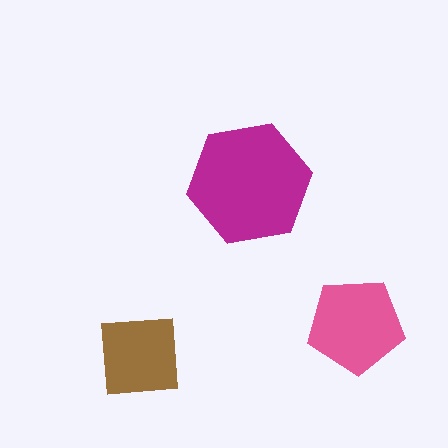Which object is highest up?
The magenta hexagon is topmost.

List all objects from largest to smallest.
The magenta hexagon, the pink pentagon, the brown square.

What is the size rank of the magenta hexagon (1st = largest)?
1st.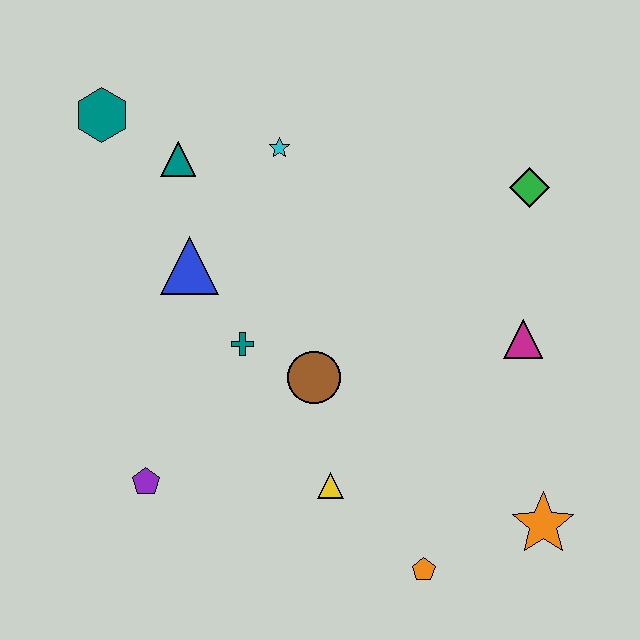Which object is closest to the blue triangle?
The teal cross is closest to the blue triangle.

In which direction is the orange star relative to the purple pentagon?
The orange star is to the right of the purple pentagon.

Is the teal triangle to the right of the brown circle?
No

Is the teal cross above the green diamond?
No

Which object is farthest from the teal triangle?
The orange star is farthest from the teal triangle.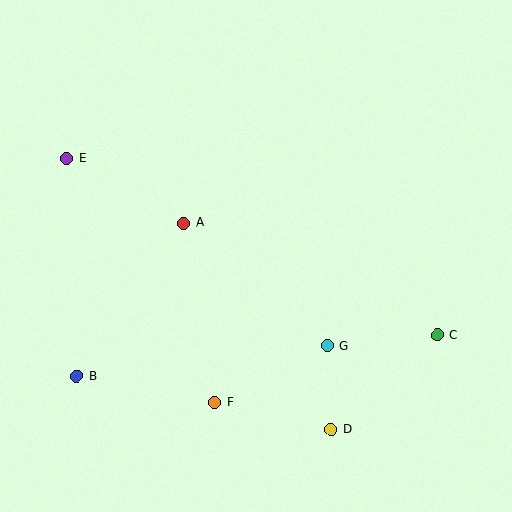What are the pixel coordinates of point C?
Point C is at (437, 335).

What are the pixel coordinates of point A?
Point A is at (183, 223).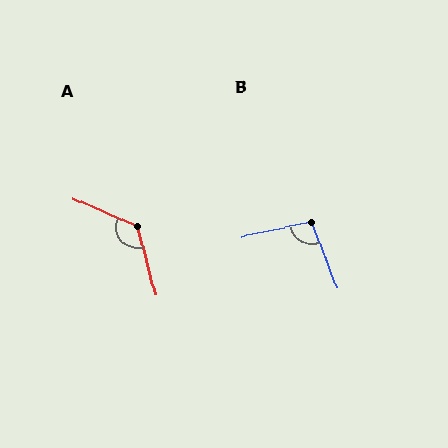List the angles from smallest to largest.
B (98°), A (128°).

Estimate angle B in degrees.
Approximately 98 degrees.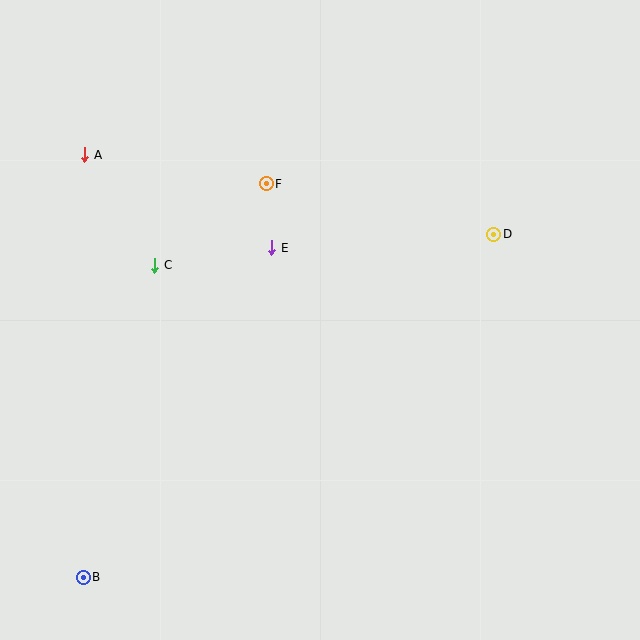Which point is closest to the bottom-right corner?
Point D is closest to the bottom-right corner.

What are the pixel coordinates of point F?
Point F is at (266, 184).